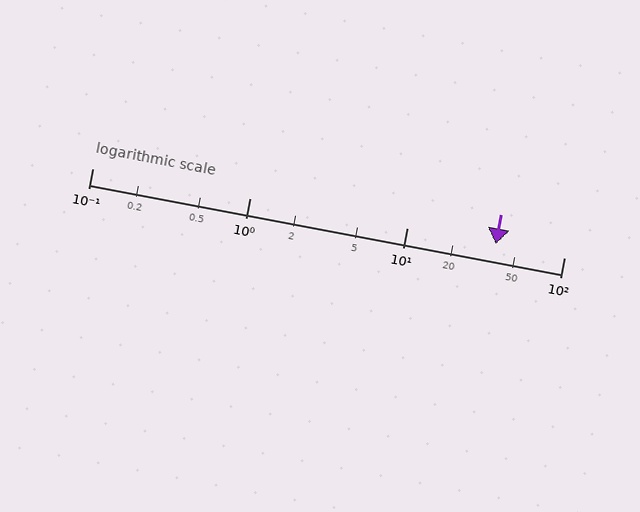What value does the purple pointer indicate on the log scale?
The pointer indicates approximately 37.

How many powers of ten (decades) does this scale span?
The scale spans 3 decades, from 0.1 to 100.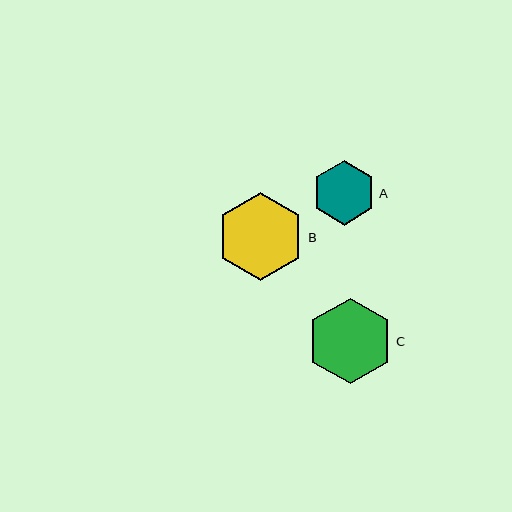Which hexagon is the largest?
Hexagon B is the largest with a size of approximately 88 pixels.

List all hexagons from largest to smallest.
From largest to smallest: B, C, A.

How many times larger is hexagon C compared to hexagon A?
Hexagon C is approximately 1.3 times the size of hexagon A.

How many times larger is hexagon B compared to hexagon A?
Hexagon B is approximately 1.4 times the size of hexagon A.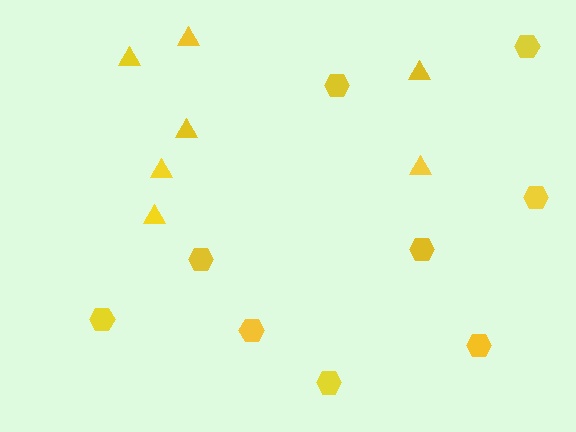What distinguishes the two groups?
There are 2 groups: one group of hexagons (9) and one group of triangles (7).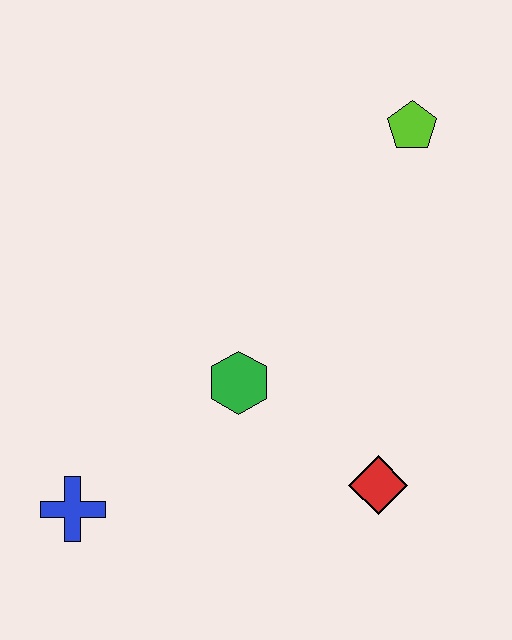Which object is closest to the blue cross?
The green hexagon is closest to the blue cross.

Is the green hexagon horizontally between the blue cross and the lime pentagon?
Yes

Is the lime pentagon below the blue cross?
No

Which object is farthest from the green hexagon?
The lime pentagon is farthest from the green hexagon.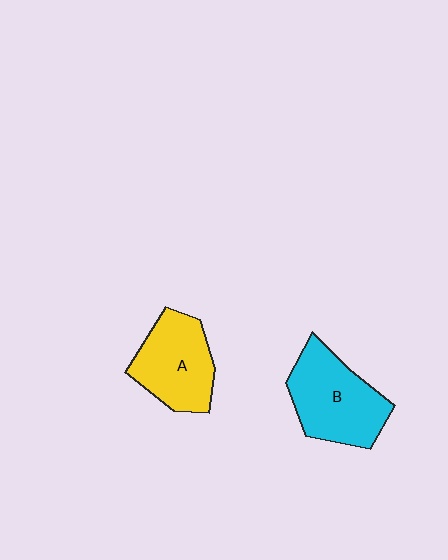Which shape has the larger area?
Shape B (cyan).